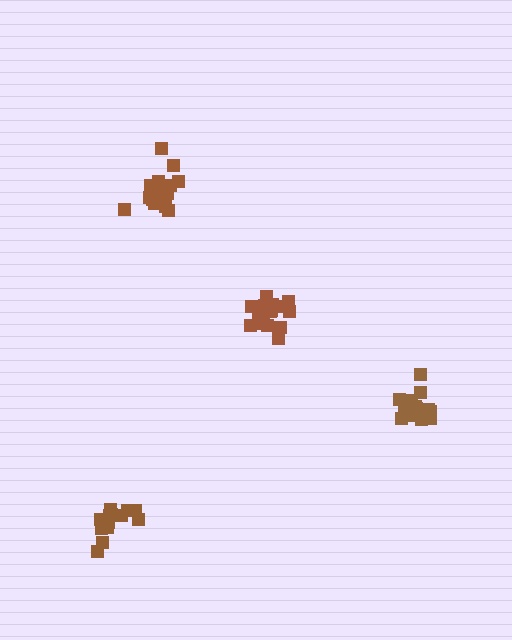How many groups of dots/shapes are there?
There are 4 groups.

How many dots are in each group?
Group 1: 17 dots, Group 2: 13 dots, Group 3: 15 dots, Group 4: 15 dots (60 total).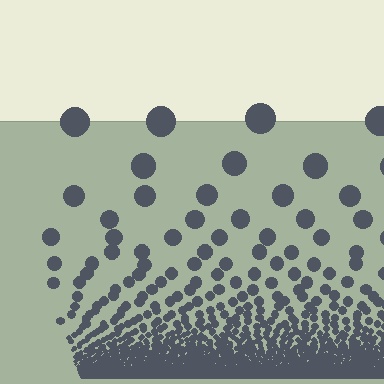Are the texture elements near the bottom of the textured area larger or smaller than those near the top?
Smaller. The gradient is inverted — elements near the bottom are smaller and denser.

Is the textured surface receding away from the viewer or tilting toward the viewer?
The surface appears to tilt toward the viewer. Texture elements get larger and sparser toward the top.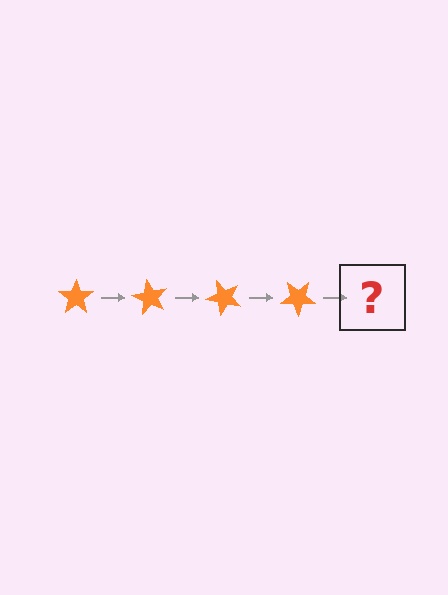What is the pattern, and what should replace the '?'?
The pattern is that the star rotates 60 degrees each step. The '?' should be an orange star rotated 240 degrees.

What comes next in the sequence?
The next element should be an orange star rotated 240 degrees.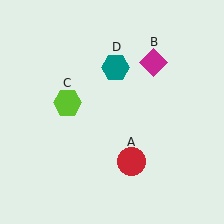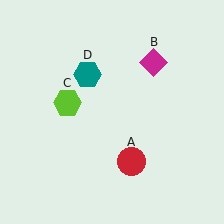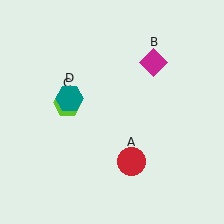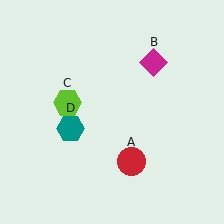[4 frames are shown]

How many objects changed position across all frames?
1 object changed position: teal hexagon (object D).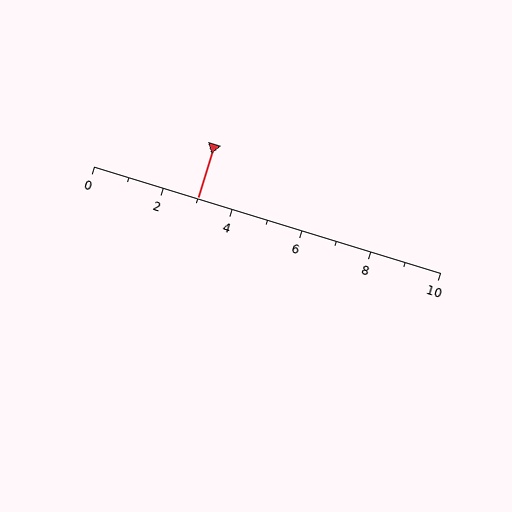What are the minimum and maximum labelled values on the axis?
The axis runs from 0 to 10.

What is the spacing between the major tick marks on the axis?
The major ticks are spaced 2 apart.